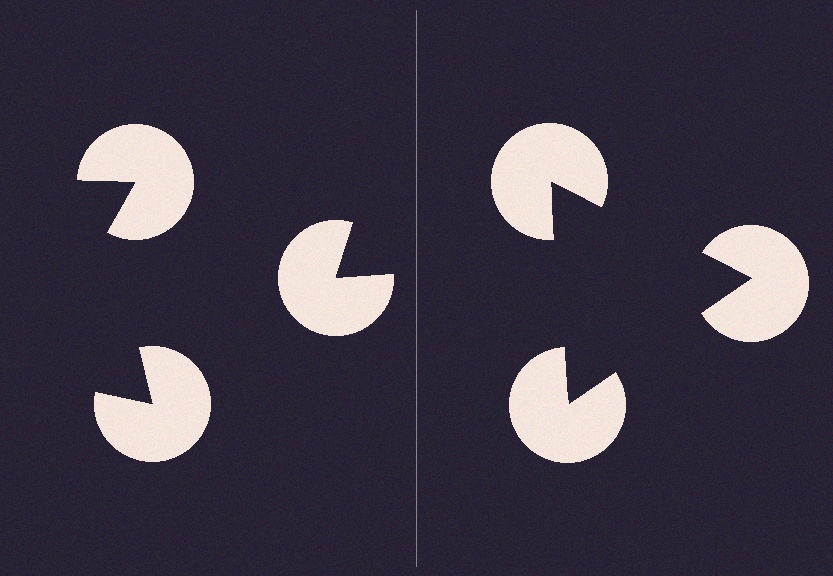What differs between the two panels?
The pac-man discs are positioned identically on both sides; only the wedge orientations differ. On the right they align to a triangle; on the left they are misaligned.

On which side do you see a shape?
An illusory triangle appears on the right side. On the left side the wedge cuts are rotated, so no coherent shape forms.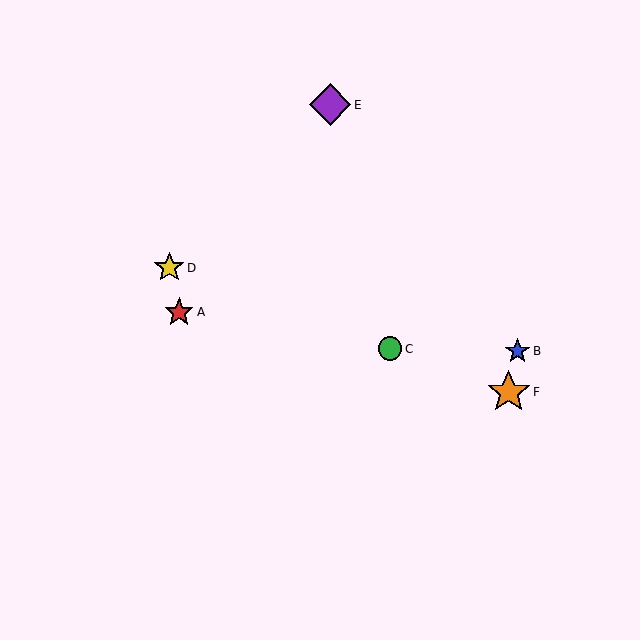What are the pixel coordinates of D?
Object D is at (169, 268).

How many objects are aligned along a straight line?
3 objects (C, D, F) are aligned along a straight line.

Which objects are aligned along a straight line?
Objects C, D, F are aligned along a straight line.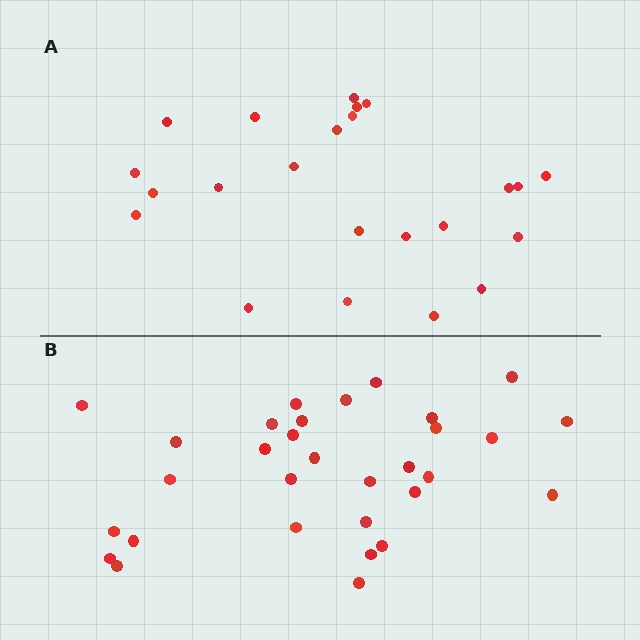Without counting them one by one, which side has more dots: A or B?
Region B (the bottom region) has more dots.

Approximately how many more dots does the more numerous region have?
Region B has roughly 8 or so more dots than region A.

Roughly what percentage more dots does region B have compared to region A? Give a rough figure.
About 35% more.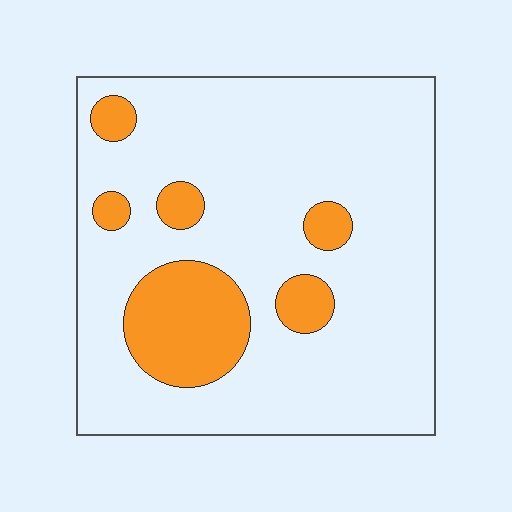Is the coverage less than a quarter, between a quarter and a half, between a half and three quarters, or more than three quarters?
Less than a quarter.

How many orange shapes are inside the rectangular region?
6.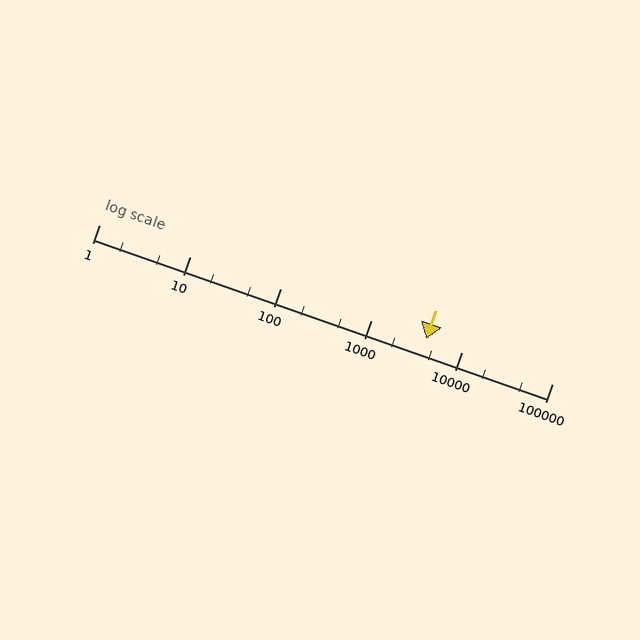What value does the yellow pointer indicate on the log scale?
The pointer indicates approximately 4100.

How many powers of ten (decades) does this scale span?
The scale spans 5 decades, from 1 to 100000.